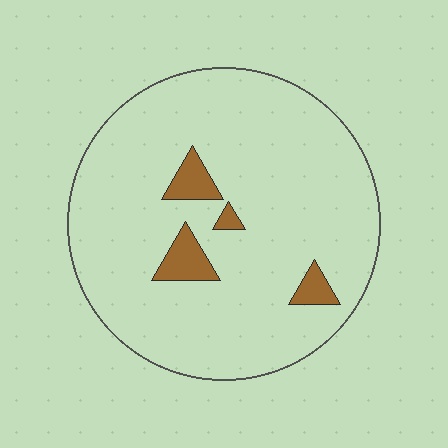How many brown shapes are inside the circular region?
4.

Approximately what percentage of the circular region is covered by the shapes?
Approximately 5%.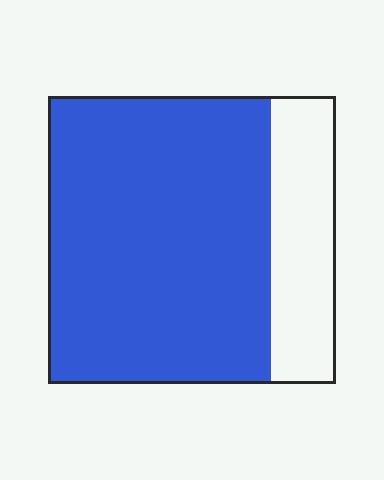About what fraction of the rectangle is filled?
About three quarters (3/4).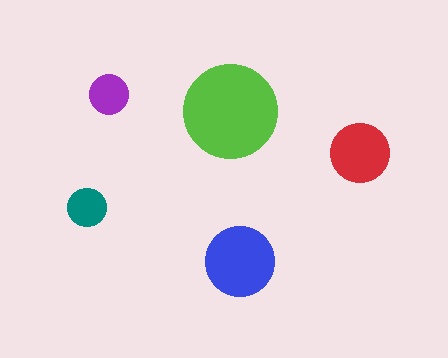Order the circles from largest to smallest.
the lime one, the blue one, the red one, the purple one, the teal one.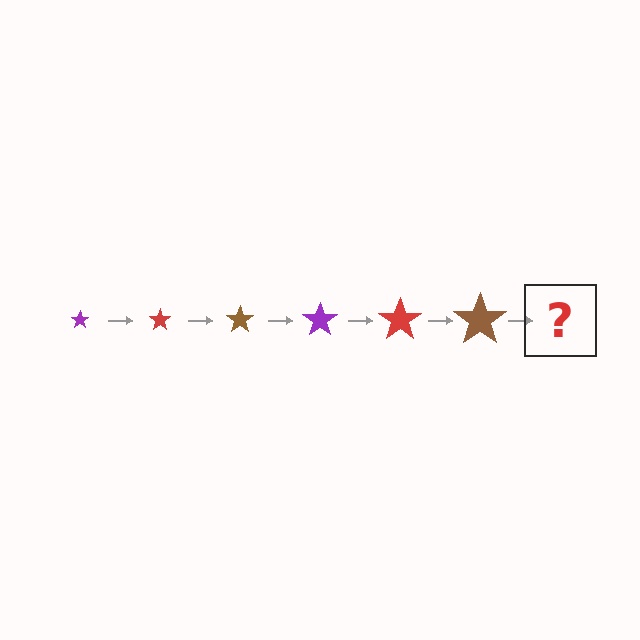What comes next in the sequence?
The next element should be a purple star, larger than the previous one.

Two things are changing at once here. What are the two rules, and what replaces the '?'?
The two rules are that the star grows larger each step and the color cycles through purple, red, and brown. The '?' should be a purple star, larger than the previous one.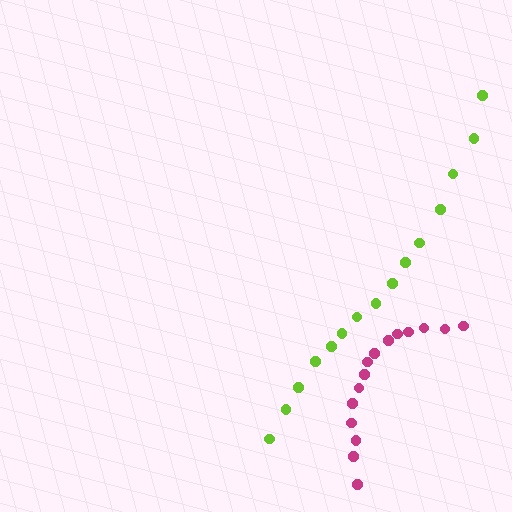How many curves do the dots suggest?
There are 2 distinct paths.